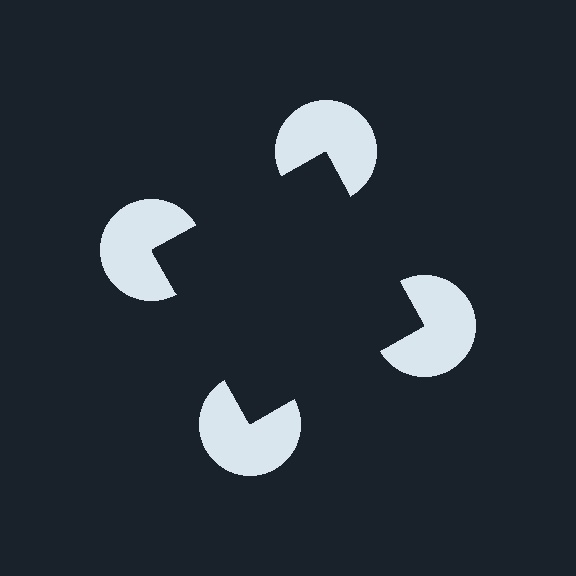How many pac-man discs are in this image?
There are 4 — one at each vertex of the illusory square.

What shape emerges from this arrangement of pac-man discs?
An illusory square — its edges are inferred from the aligned wedge cuts in the pac-man discs, not physically drawn.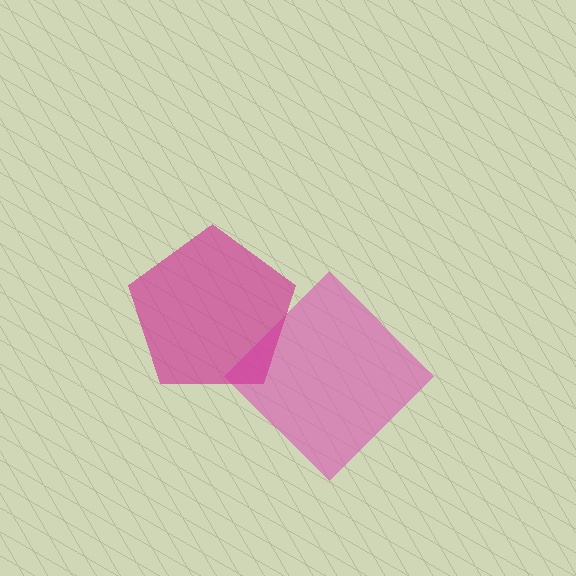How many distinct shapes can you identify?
There are 2 distinct shapes: a pink diamond, a magenta pentagon.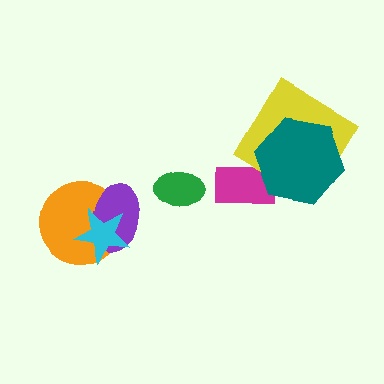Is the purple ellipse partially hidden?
Yes, it is partially covered by another shape.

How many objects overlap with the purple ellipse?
2 objects overlap with the purple ellipse.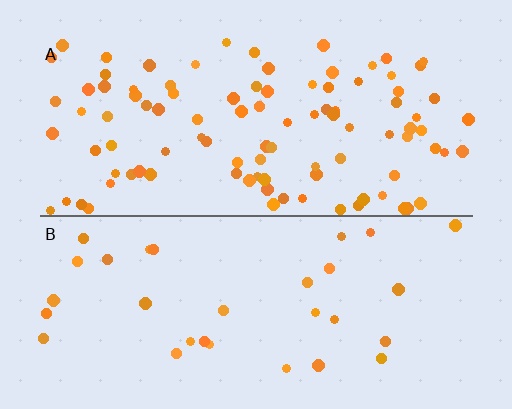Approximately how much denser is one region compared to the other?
Approximately 3.1× — region A over region B.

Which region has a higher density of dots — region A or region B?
A (the top).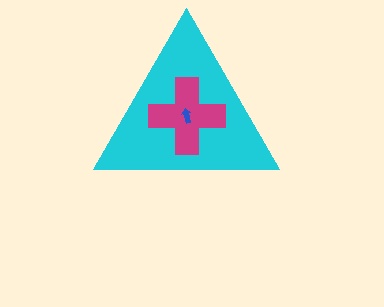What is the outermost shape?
The cyan triangle.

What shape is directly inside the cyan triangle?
The magenta cross.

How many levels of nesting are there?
3.